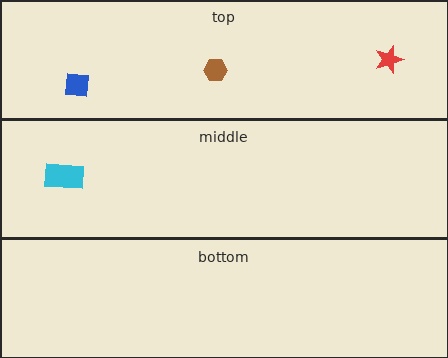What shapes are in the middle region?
The cyan rectangle.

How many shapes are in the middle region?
1.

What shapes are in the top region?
The brown hexagon, the blue square, the red star.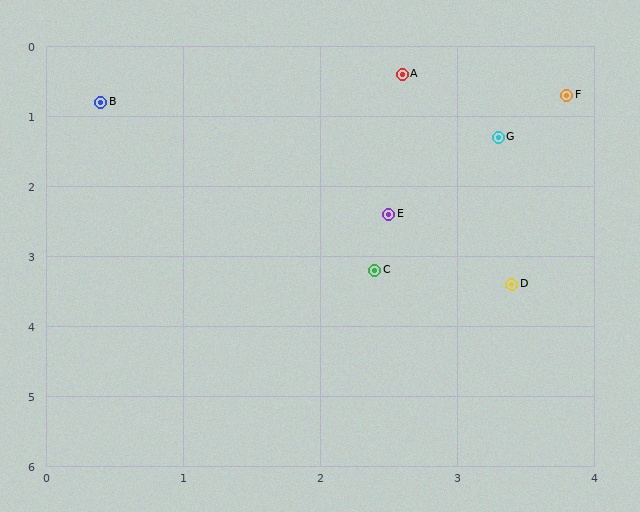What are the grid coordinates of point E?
Point E is at approximately (2.5, 2.4).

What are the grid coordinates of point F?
Point F is at approximately (3.8, 0.7).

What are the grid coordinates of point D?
Point D is at approximately (3.4, 3.4).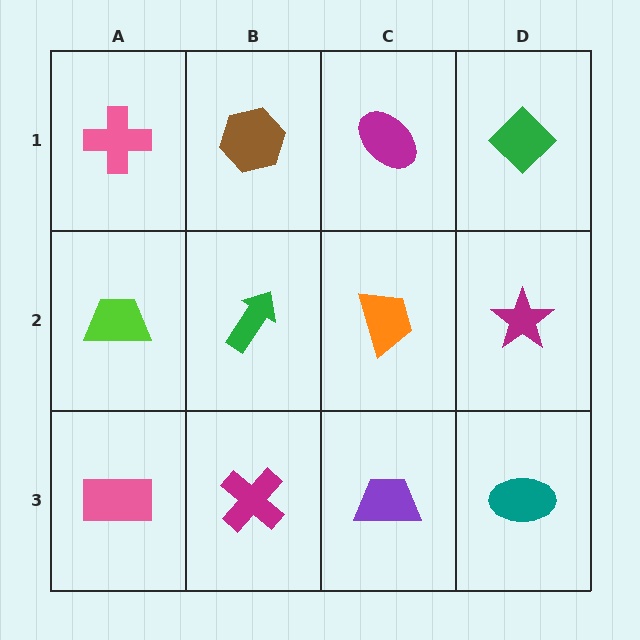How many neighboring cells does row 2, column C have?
4.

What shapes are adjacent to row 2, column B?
A brown hexagon (row 1, column B), a magenta cross (row 3, column B), a lime trapezoid (row 2, column A), an orange trapezoid (row 2, column C).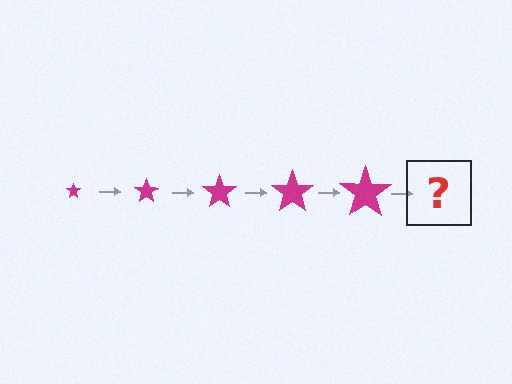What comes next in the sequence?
The next element should be a magenta star, larger than the previous one.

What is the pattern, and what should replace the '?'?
The pattern is that the star gets progressively larger each step. The '?' should be a magenta star, larger than the previous one.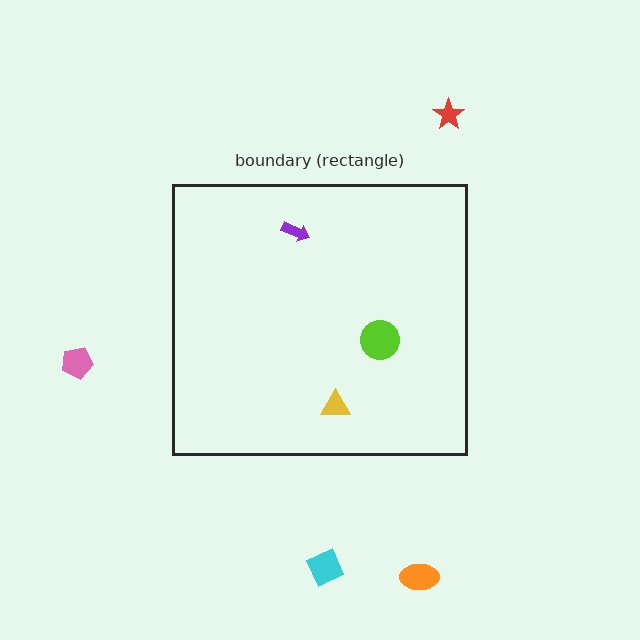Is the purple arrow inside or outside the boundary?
Inside.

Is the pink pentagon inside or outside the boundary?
Outside.